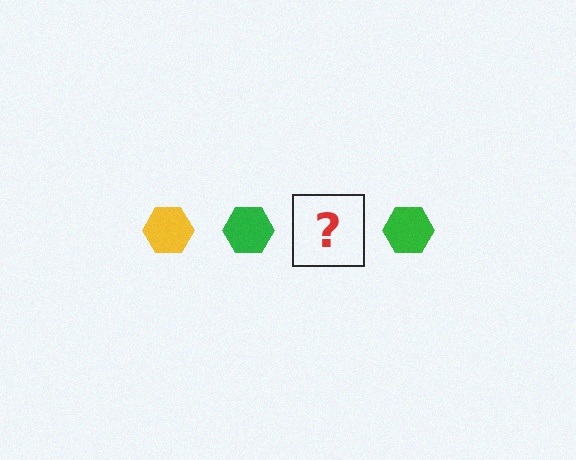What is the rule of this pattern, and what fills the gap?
The rule is that the pattern cycles through yellow, green hexagons. The gap should be filled with a yellow hexagon.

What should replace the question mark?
The question mark should be replaced with a yellow hexagon.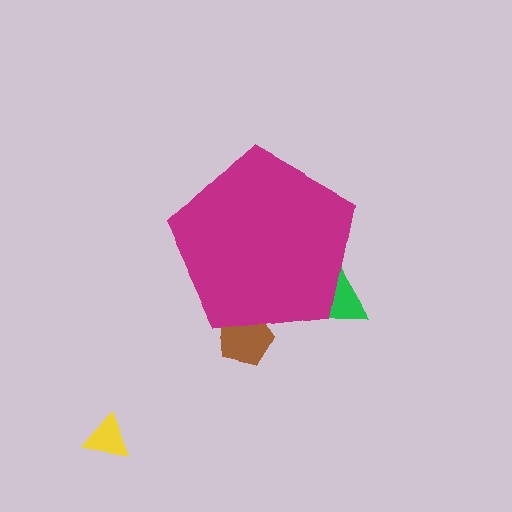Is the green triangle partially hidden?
Yes, the green triangle is partially hidden behind the magenta pentagon.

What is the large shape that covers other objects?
A magenta pentagon.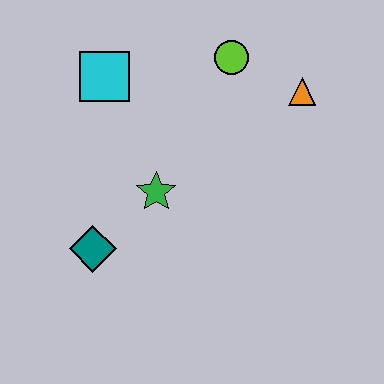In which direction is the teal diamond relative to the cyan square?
The teal diamond is below the cyan square.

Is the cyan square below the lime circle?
Yes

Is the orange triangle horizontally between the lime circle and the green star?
No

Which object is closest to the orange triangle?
The lime circle is closest to the orange triangle.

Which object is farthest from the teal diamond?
The orange triangle is farthest from the teal diamond.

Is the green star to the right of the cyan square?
Yes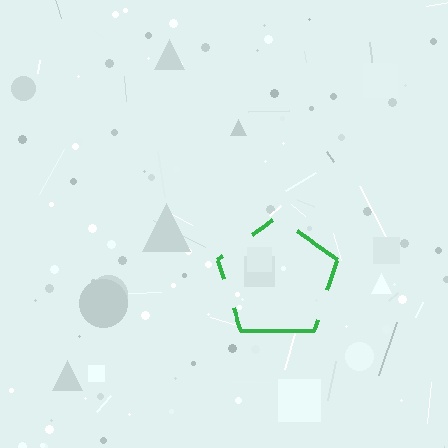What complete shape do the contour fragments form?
The contour fragments form a pentagon.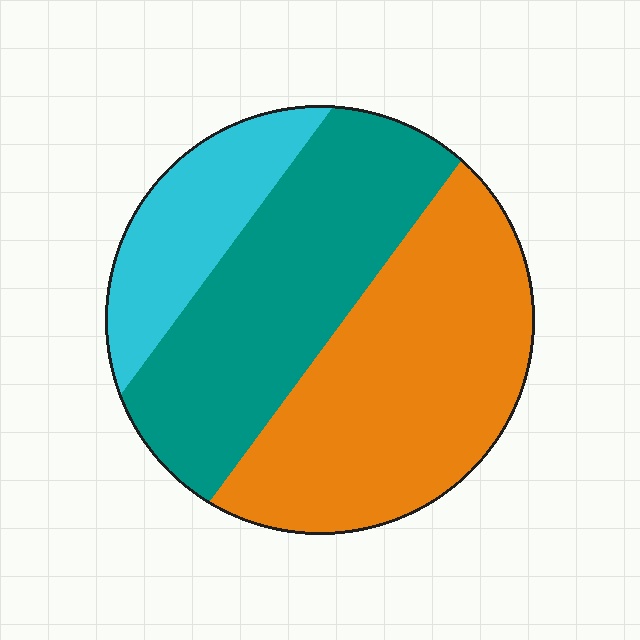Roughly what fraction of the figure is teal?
Teal takes up about three eighths (3/8) of the figure.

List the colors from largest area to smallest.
From largest to smallest: orange, teal, cyan.